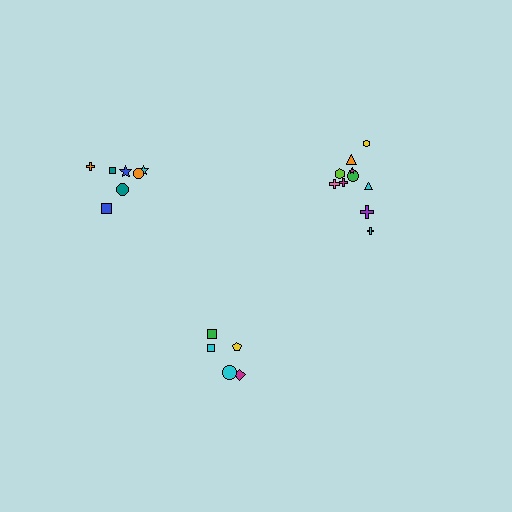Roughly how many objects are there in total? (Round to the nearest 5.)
Roughly 20 objects in total.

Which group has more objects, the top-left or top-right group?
The top-right group.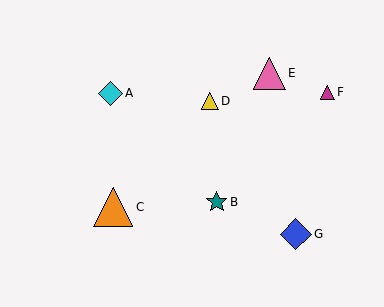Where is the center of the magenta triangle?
The center of the magenta triangle is at (327, 92).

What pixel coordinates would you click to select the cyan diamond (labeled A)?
Click at (110, 93) to select the cyan diamond A.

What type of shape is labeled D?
Shape D is a yellow triangle.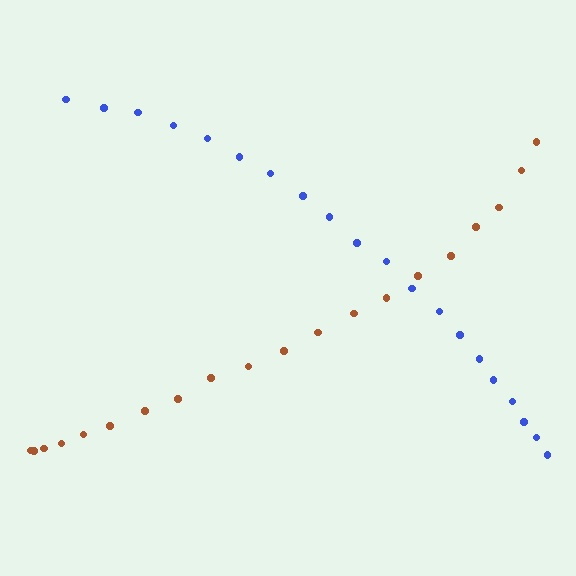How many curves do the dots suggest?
There are 2 distinct paths.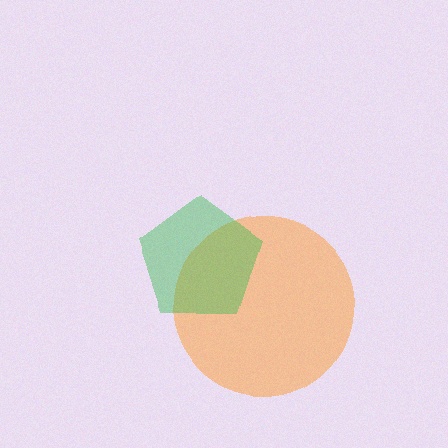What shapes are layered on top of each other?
The layered shapes are: an orange circle, a green pentagon.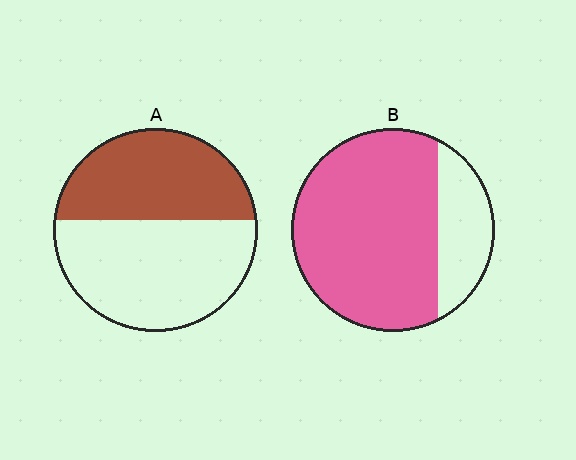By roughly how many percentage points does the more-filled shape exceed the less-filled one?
By roughly 35 percentage points (B over A).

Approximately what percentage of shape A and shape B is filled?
A is approximately 45% and B is approximately 75%.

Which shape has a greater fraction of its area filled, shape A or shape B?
Shape B.